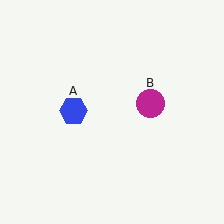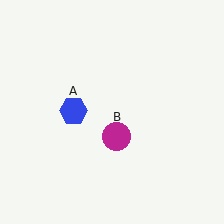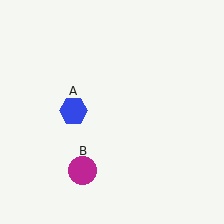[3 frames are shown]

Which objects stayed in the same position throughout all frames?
Blue hexagon (object A) remained stationary.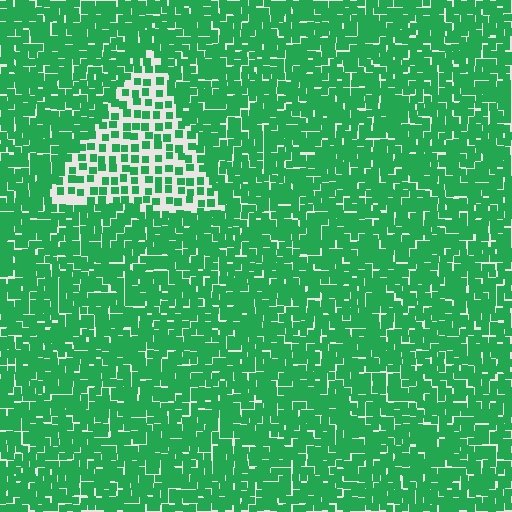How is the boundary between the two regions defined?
The boundary is defined by a change in element density (approximately 2.2x ratio). All elements are the same color, size, and shape.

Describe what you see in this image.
The image contains small green elements arranged at two different densities. A triangle-shaped region is visible where the elements are less densely packed than the surrounding area.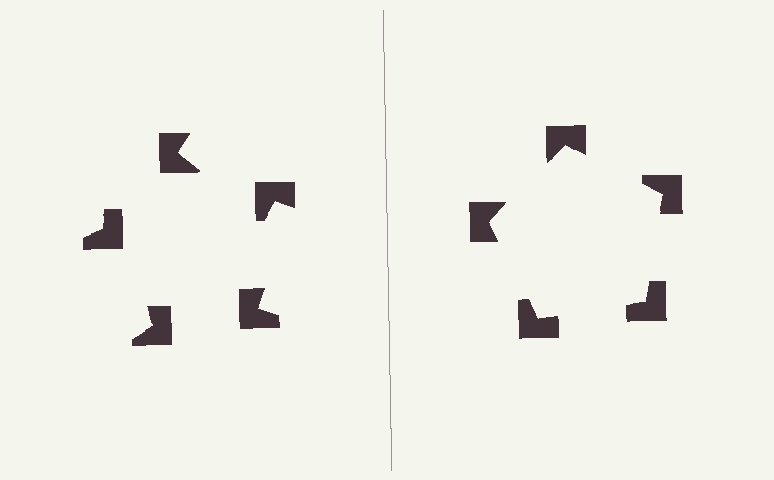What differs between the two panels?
The notched squares are positioned identically on both sides; only the wedge orientations differ. On the right they align to a pentagon; on the left they are misaligned.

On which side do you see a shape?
An illusory pentagon appears on the right side. On the left side the wedge cuts are rotated, so no coherent shape forms.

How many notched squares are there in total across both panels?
10 — 5 on each side.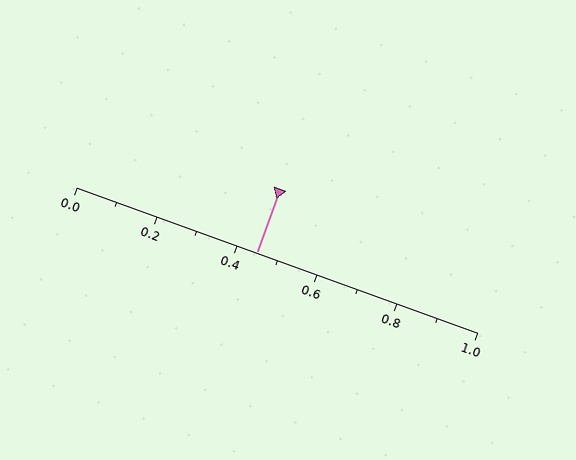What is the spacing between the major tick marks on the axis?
The major ticks are spaced 0.2 apart.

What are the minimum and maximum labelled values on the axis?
The axis runs from 0.0 to 1.0.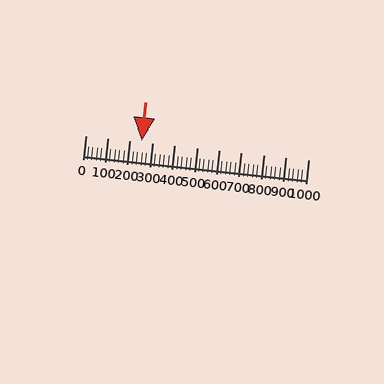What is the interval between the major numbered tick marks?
The major tick marks are spaced 100 units apart.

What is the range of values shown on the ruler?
The ruler shows values from 0 to 1000.